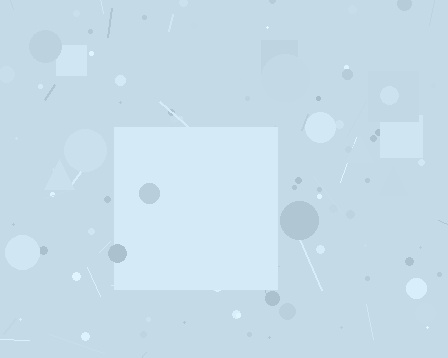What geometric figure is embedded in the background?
A square is embedded in the background.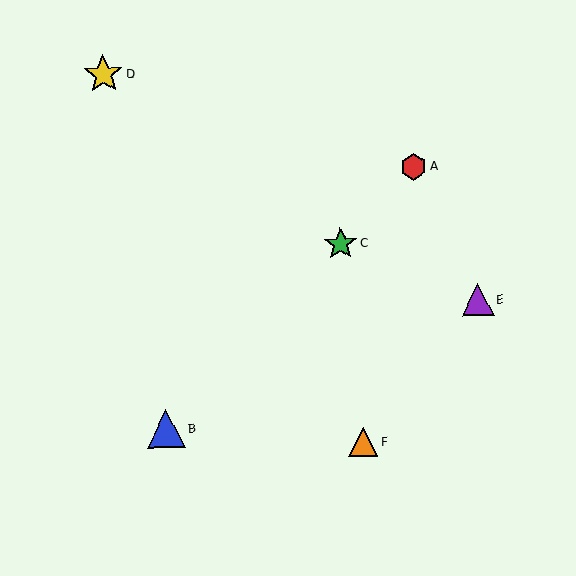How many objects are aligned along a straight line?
3 objects (A, B, C) are aligned along a straight line.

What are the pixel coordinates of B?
Object B is at (166, 429).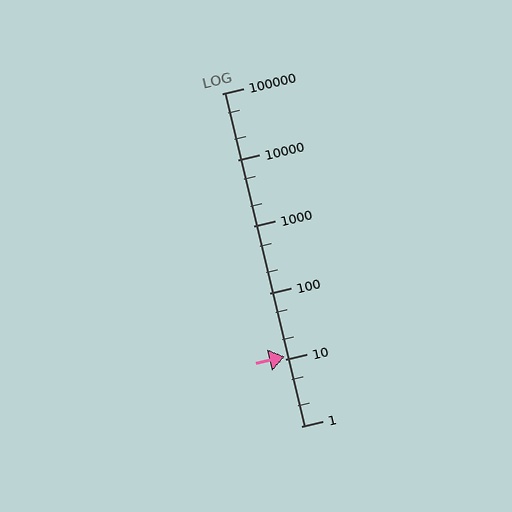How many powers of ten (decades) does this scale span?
The scale spans 5 decades, from 1 to 100000.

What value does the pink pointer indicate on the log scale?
The pointer indicates approximately 11.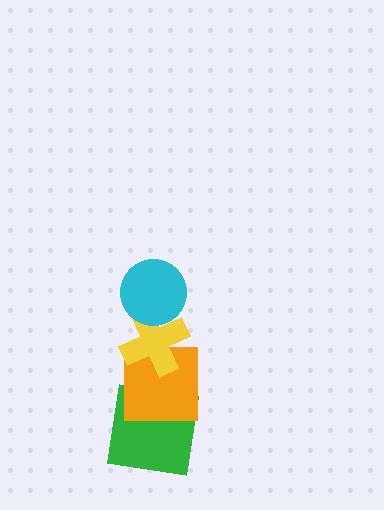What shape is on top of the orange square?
The yellow cross is on top of the orange square.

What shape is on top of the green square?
The orange square is on top of the green square.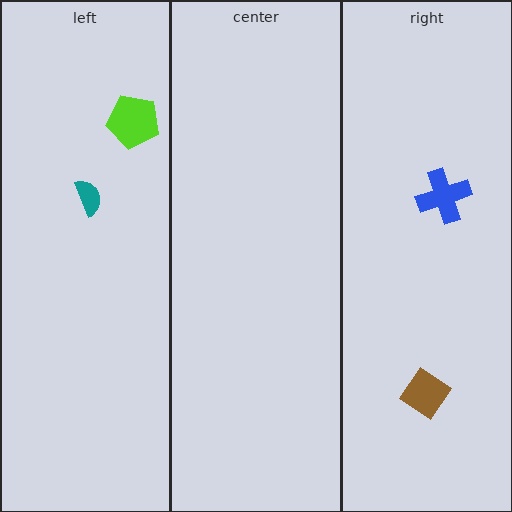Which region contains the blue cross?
The right region.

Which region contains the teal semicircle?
The left region.